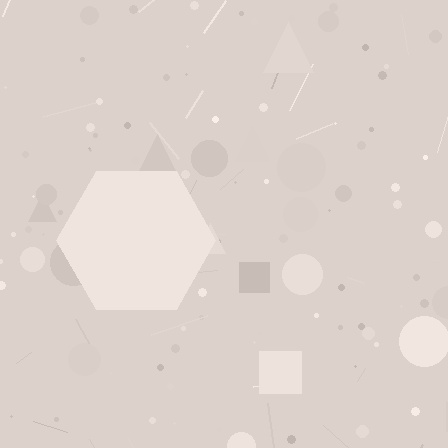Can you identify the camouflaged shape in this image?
The camouflaged shape is a hexagon.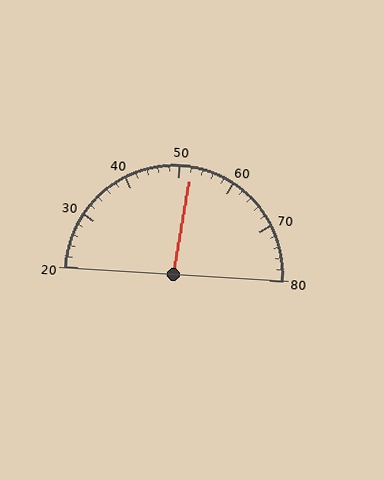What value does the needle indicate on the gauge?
The needle indicates approximately 52.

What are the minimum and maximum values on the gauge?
The gauge ranges from 20 to 80.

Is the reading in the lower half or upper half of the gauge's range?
The reading is in the upper half of the range (20 to 80).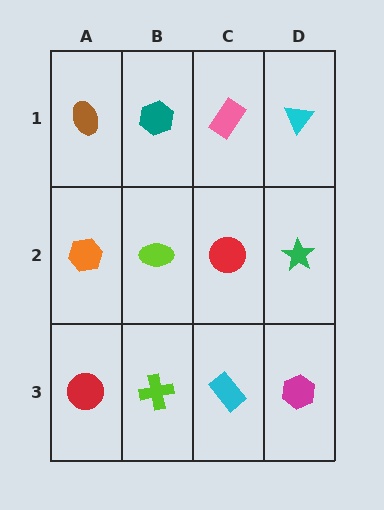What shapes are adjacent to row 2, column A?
A brown ellipse (row 1, column A), a red circle (row 3, column A), a lime ellipse (row 2, column B).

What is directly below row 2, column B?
A lime cross.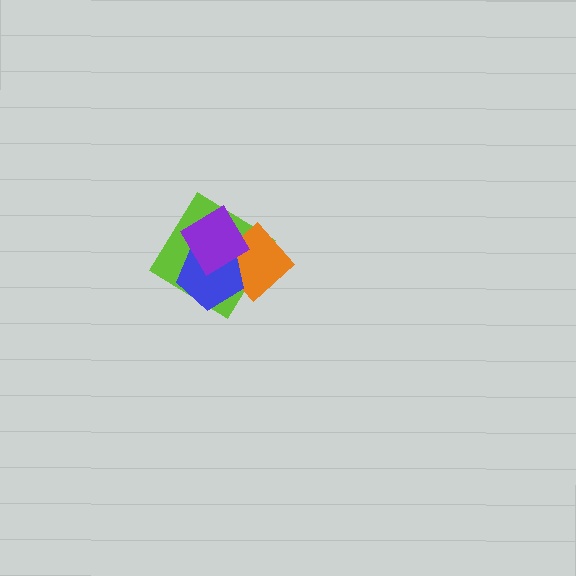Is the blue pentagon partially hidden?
Yes, it is partially covered by another shape.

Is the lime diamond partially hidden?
Yes, it is partially covered by another shape.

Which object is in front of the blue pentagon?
The purple diamond is in front of the blue pentagon.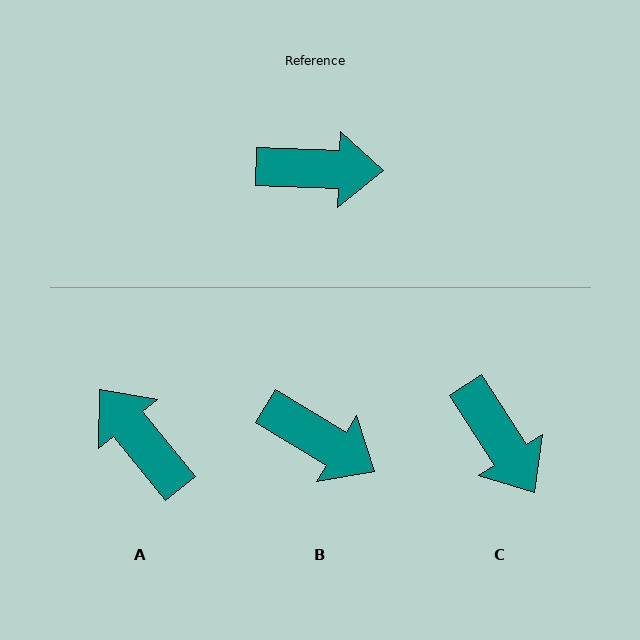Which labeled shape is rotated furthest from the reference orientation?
A, about 131 degrees away.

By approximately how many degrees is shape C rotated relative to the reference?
Approximately 56 degrees clockwise.